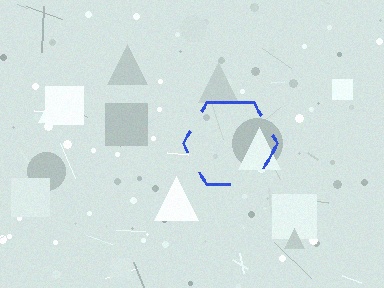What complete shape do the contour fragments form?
The contour fragments form a hexagon.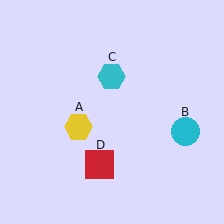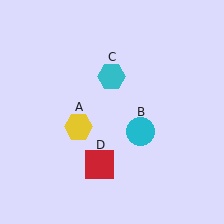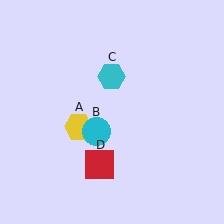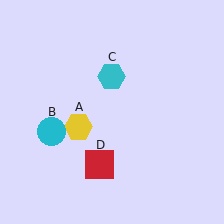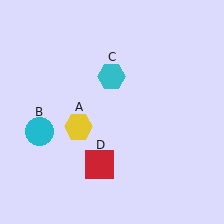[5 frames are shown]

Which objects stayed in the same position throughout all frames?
Yellow hexagon (object A) and cyan hexagon (object C) and red square (object D) remained stationary.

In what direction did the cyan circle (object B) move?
The cyan circle (object B) moved left.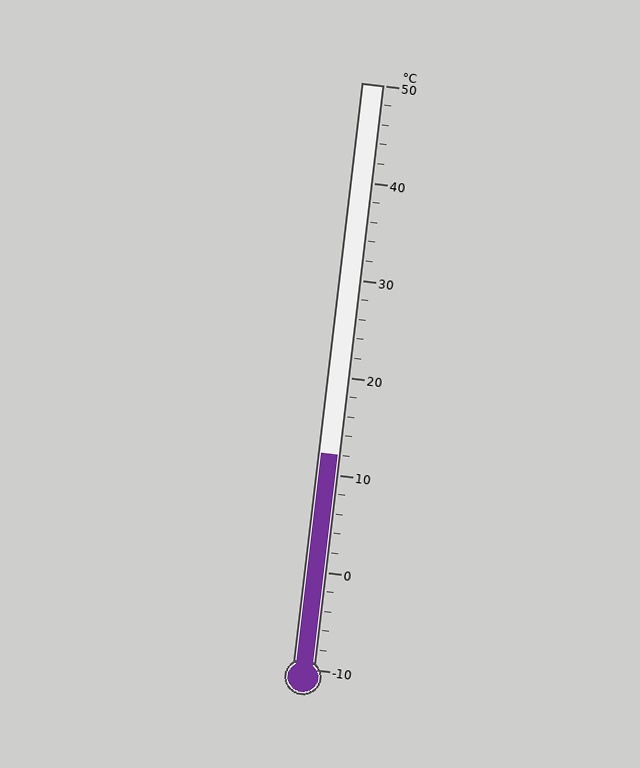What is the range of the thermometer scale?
The thermometer scale ranges from -10°C to 50°C.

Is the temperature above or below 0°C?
The temperature is above 0°C.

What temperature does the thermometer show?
The thermometer shows approximately 12°C.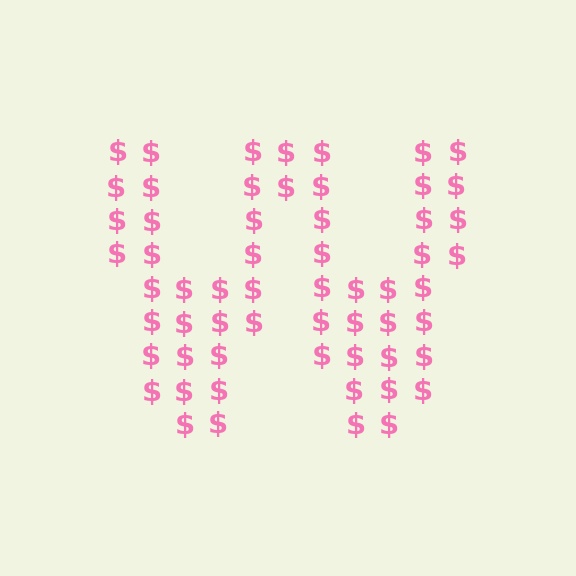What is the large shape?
The large shape is the letter W.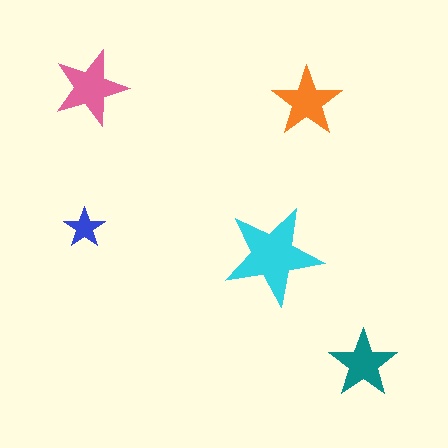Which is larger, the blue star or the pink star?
The pink one.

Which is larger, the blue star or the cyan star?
The cyan one.